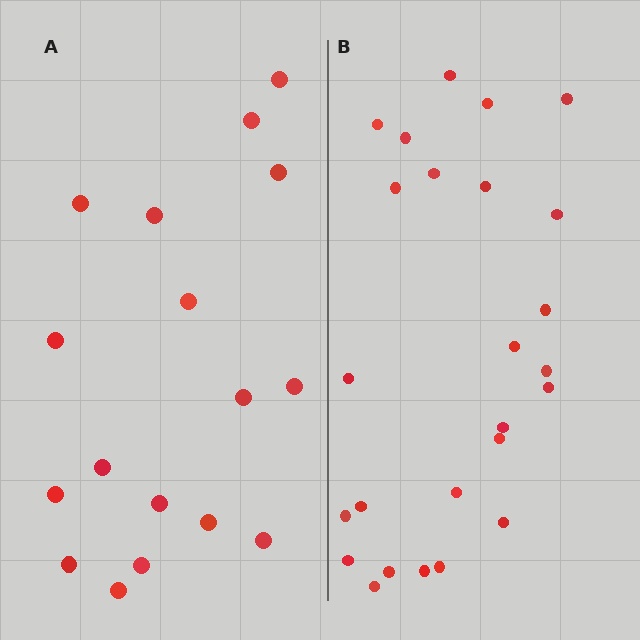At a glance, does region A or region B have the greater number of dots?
Region B (the right region) has more dots.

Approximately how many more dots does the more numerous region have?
Region B has roughly 8 or so more dots than region A.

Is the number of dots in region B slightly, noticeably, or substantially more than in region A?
Region B has substantially more. The ratio is roughly 1.5 to 1.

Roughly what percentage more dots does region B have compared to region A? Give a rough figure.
About 45% more.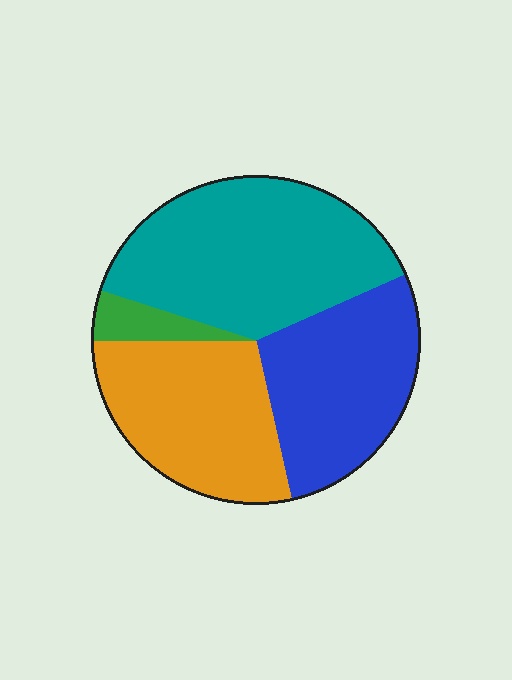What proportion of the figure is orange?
Orange takes up about one quarter (1/4) of the figure.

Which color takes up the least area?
Green, at roughly 5%.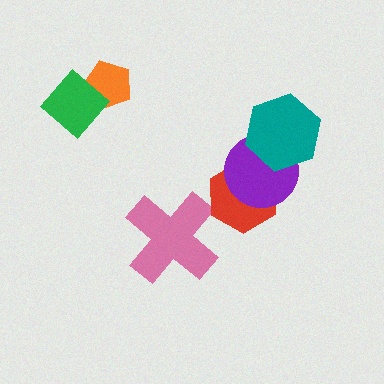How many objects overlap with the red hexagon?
1 object overlaps with the red hexagon.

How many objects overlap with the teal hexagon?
1 object overlaps with the teal hexagon.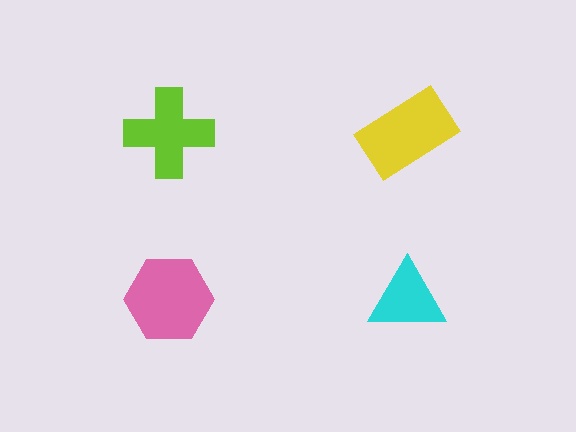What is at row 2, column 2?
A cyan triangle.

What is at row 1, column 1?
A lime cross.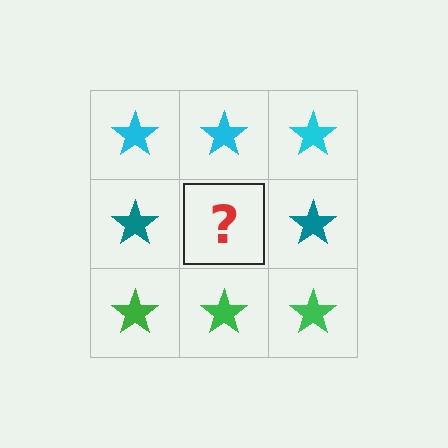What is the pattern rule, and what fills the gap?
The rule is that each row has a consistent color. The gap should be filled with a teal star.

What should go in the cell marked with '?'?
The missing cell should contain a teal star.